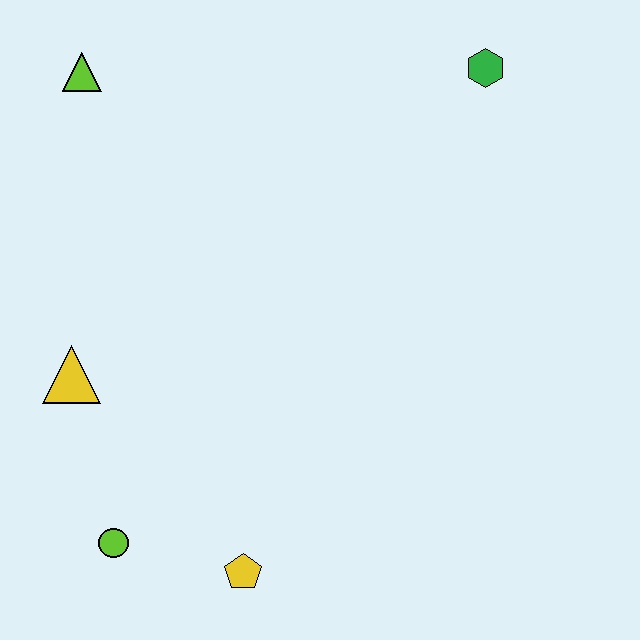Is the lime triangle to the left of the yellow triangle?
No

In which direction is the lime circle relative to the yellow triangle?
The lime circle is below the yellow triangle.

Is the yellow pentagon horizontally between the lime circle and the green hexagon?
Yes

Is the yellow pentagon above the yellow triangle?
No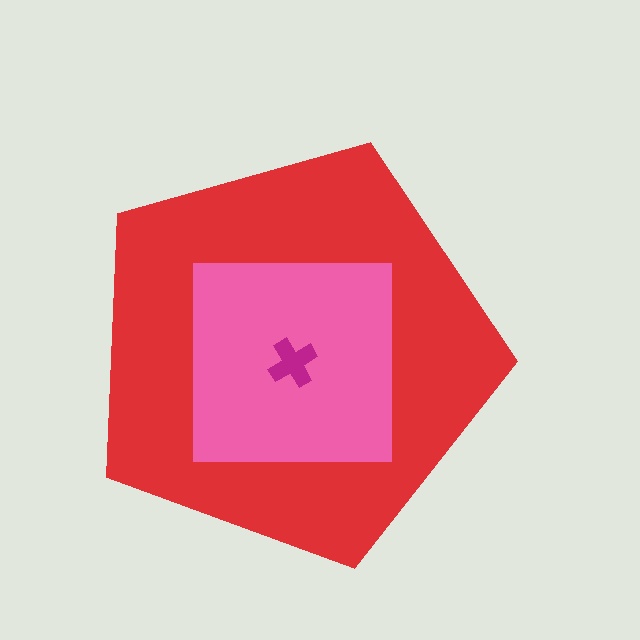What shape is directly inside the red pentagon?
The pink square.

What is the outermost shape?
The red pentagon.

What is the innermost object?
The magenta cross.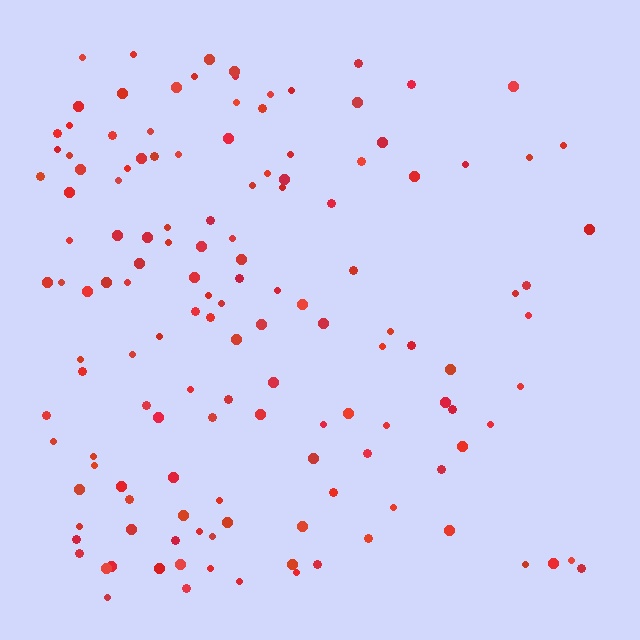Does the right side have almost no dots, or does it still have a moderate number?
Still a moderate number, just noticeably fewer than the left.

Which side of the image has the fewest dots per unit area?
The right.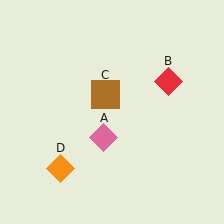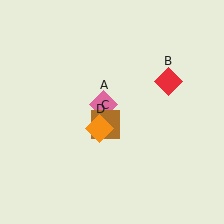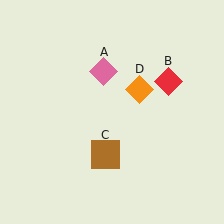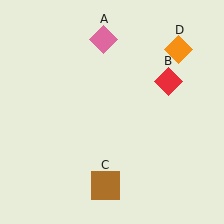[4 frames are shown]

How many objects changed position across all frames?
3 objects changed position: pink diamond (object A), brown square (object C), orange diamond (object D).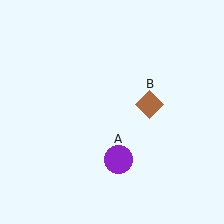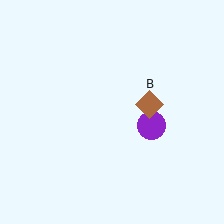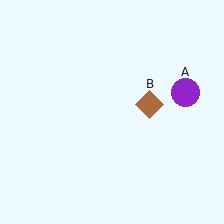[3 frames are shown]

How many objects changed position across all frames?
1 object changed position: purple circle (object A).